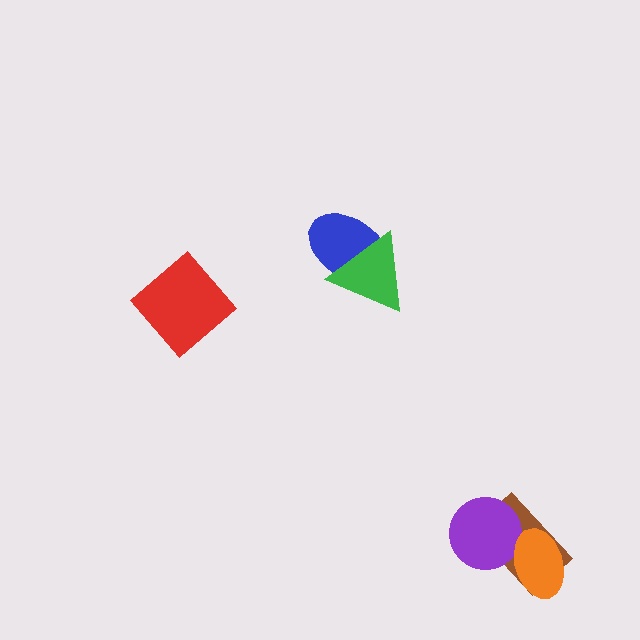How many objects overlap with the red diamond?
0 objects overlap with the red diamond.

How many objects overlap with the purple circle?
2 objects overlap with the purple circle.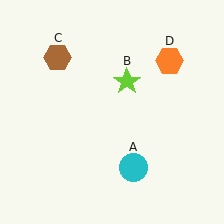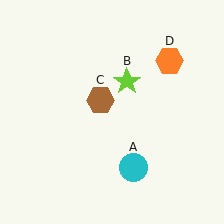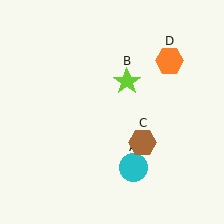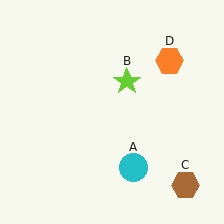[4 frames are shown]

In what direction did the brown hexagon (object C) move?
The brown hexagon (object C) moved down and to the right.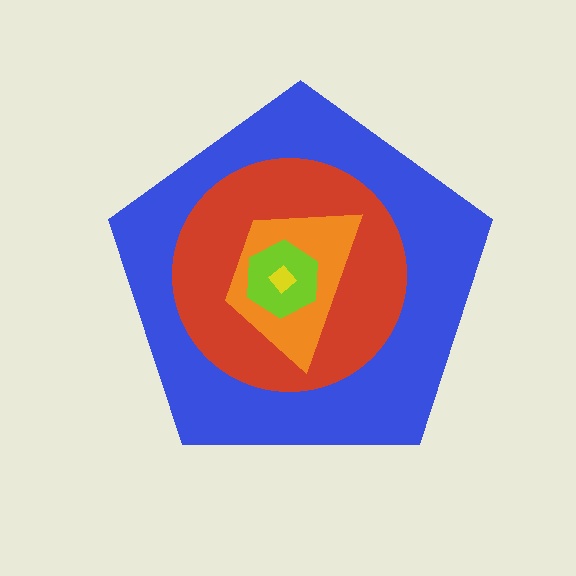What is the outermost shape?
The blue pentagon.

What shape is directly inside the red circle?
The orange trapezoid.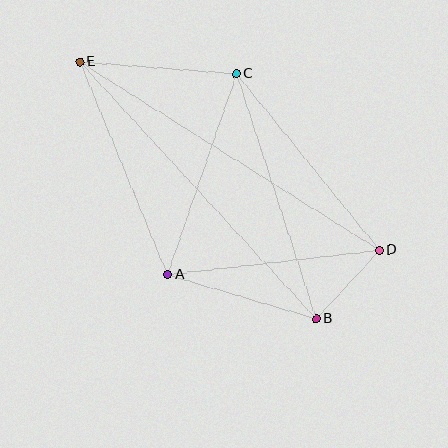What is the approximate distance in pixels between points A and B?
The distance between A and B is approximately 155 pixels.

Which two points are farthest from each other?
Points D and E are farthest from each other.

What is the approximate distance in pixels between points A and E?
The distance between A and E is approximately 230 pixels.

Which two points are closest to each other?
Points B and D are closest to each other.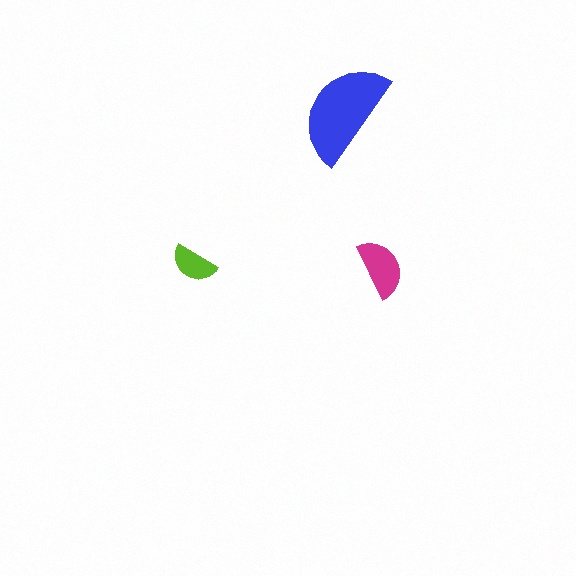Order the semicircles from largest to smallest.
the blue one, the magenta one, the lime one.